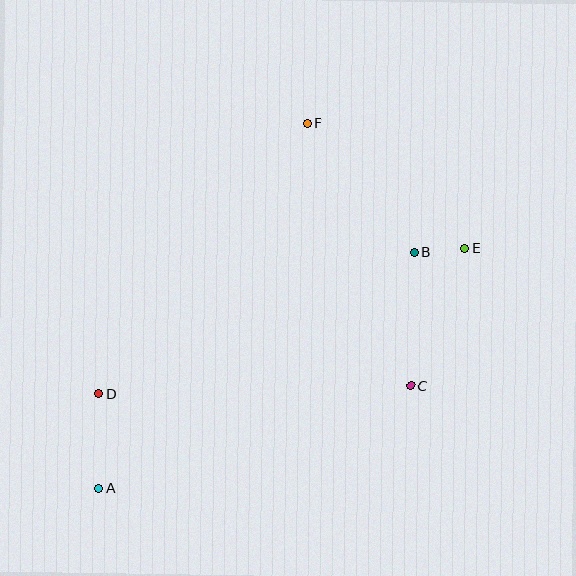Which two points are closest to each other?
Points B and E are closest to each other.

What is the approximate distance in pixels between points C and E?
The distance between C and E is approximately 148 pixels.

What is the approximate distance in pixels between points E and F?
The distance between E and F is approximately 201 pixels.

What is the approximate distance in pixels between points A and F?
The distance between A and F is approximately 420 pixels.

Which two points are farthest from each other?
Points A and E are farthest from each other.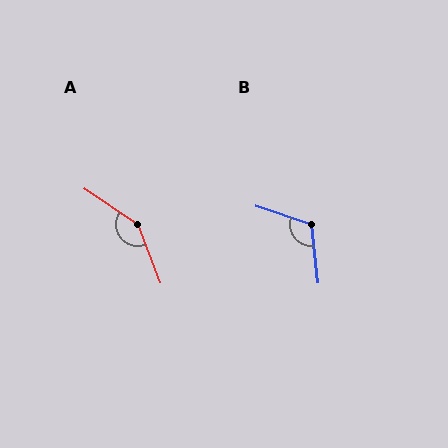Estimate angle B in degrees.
Approximately 115 degrees.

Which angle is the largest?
A, at approximately 145 degrees.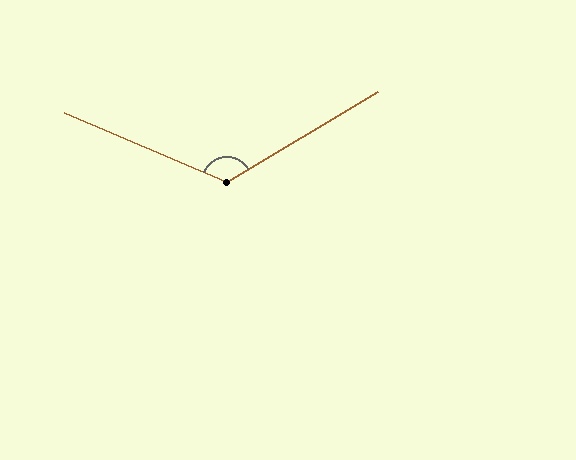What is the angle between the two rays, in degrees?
Approximately 126 degrees.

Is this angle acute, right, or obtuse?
It is obtuse.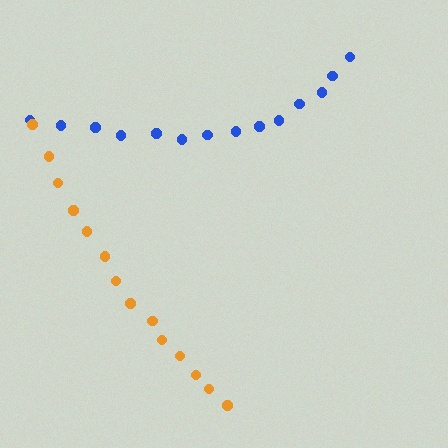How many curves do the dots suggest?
There are 2 distinct paths.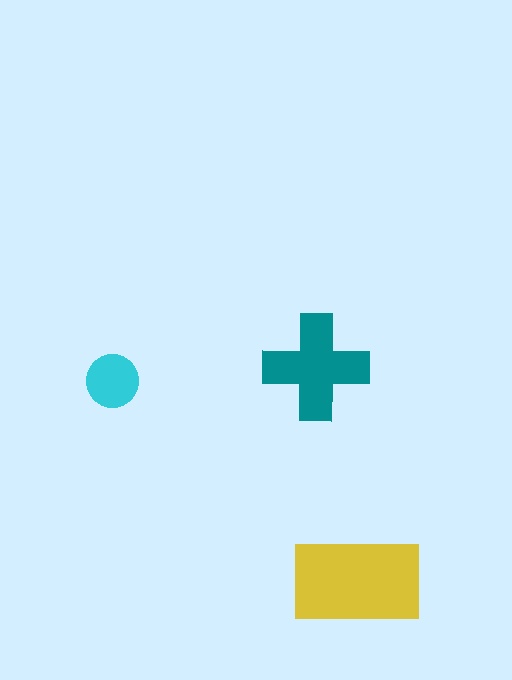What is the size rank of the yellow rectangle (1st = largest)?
1st.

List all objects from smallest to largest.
The cyan circle, the teal cross, the yellow rectangle.